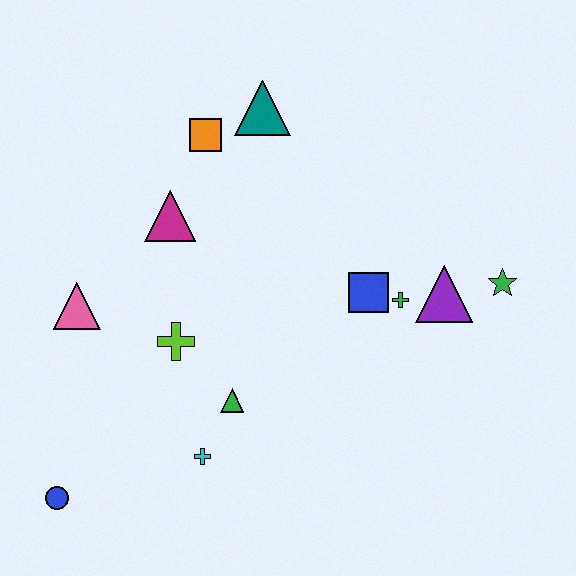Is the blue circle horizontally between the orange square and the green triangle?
No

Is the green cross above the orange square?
No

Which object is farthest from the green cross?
The blue circle is farthest from the green cross.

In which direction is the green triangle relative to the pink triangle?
The green triangle is to the right of the pink triangle.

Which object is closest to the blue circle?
The cyan cross is closest to the blue circle.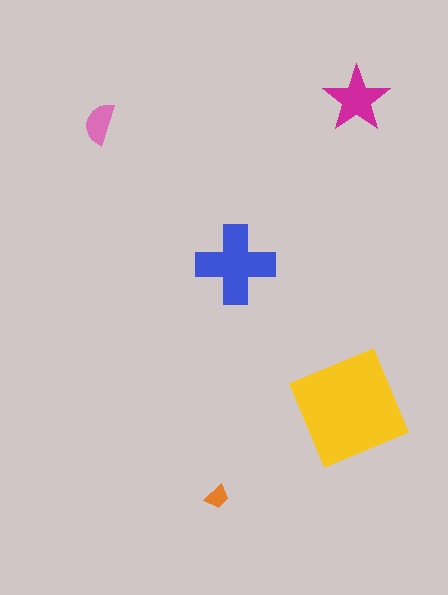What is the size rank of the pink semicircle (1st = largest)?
4th.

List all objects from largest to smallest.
The yellow diamond, the blue cross, the magenta star, the pink semicircle, the orange trapezoid.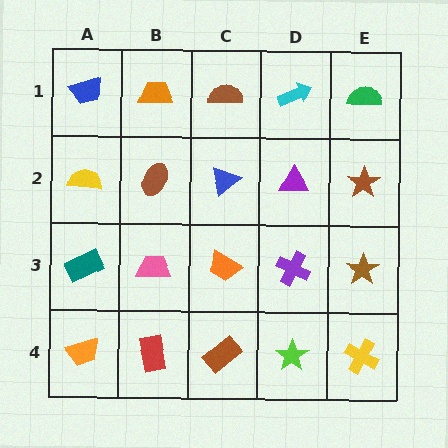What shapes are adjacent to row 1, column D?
A purple triangle (row 2, column D), a brown semicircle (row 1, column C), a green semicircle (row 1, column E).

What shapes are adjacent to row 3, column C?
A blue triangle (row 2, column C), a brown rectangle (row 4, column C), a pink trapezoid (row 3, column B), a purple cross (row 3, column D).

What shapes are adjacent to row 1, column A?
A yellow semicircle (row 2, column A), an orange trapezoid (row 1, column B).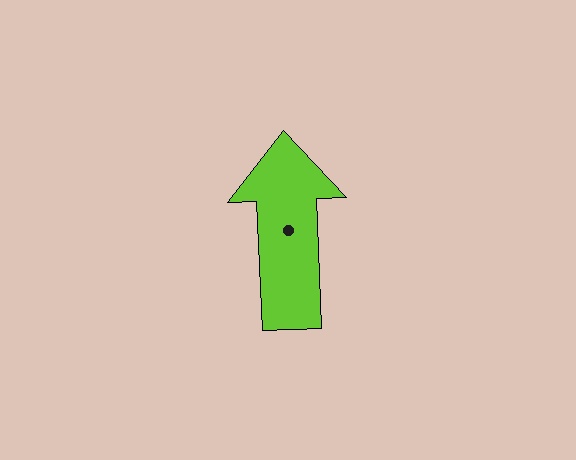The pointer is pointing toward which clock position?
Roughly 12 o'clock.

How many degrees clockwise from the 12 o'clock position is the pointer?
Approximately 358 degrees.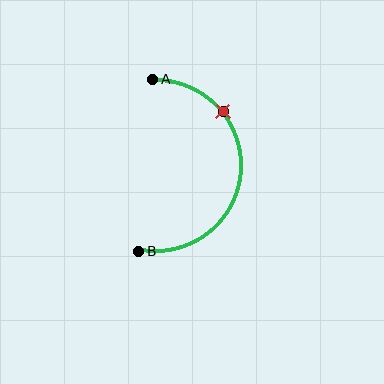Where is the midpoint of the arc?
The arc midpoint is the point on the curve farthest from the straight line joining A and B. It sits to the right of that line.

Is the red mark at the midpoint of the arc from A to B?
No. The red mark lies on the arc but is closer to endpoint A. The arc midpoint would be at the point on the curve equidistant along the arc from both A and B.